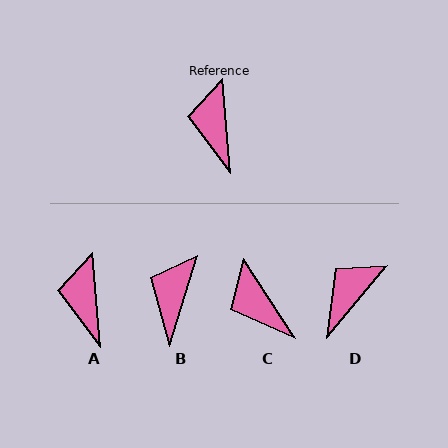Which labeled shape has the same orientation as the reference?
A.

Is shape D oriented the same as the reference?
No, it is off by about 45 degrees.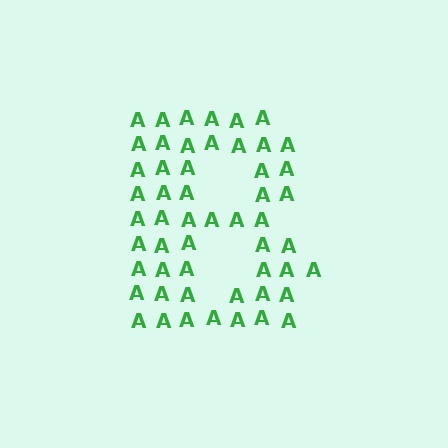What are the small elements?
The small elements are letter A's.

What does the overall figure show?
The overall figure shows the letter B.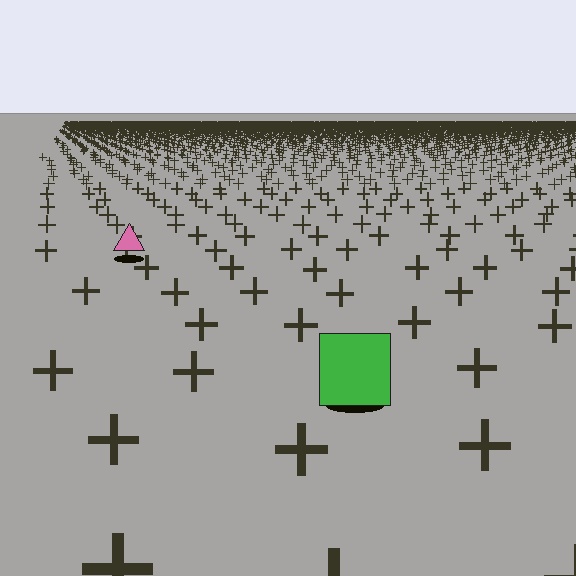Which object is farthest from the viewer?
The pink triangle is farthest from the viewer. It appears smaller and the ground texture around it is denser.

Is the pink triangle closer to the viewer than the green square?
No. The green square is closer — you can tell from the texture gradient: the ground texture is coarser near it.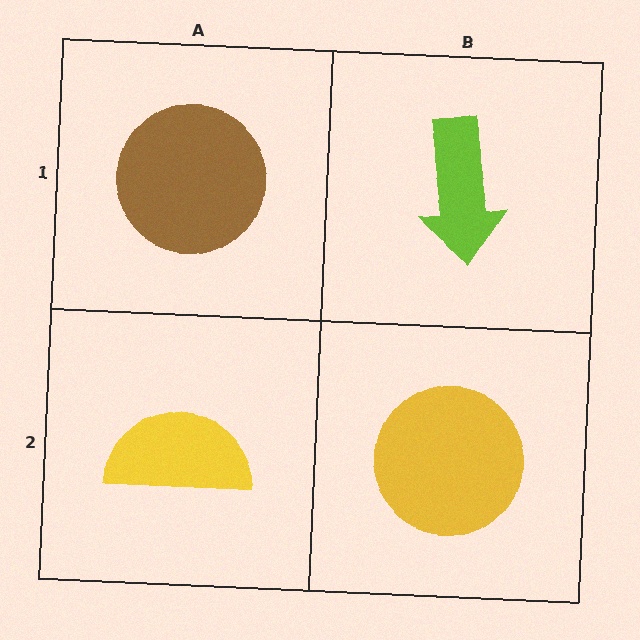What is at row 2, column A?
A yellow semicircle.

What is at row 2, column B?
A yellow circle.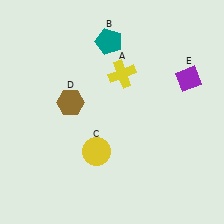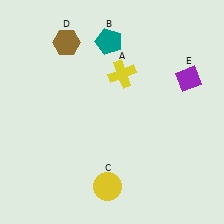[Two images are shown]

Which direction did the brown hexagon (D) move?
The brown hexagon (D) moved up.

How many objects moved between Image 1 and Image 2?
2 objects moved between the two images.